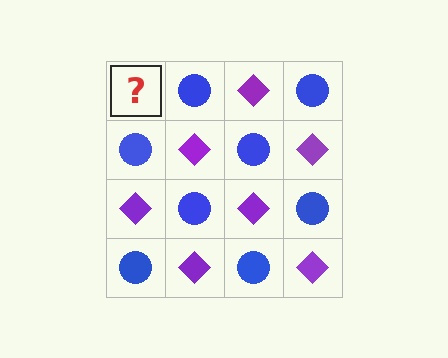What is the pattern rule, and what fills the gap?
The rule is that it alternates purple diamond and blue circle in a checkerboard pattern. The gap should be filled with a purple diamond.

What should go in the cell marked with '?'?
The missing cell should contain a purple diamond.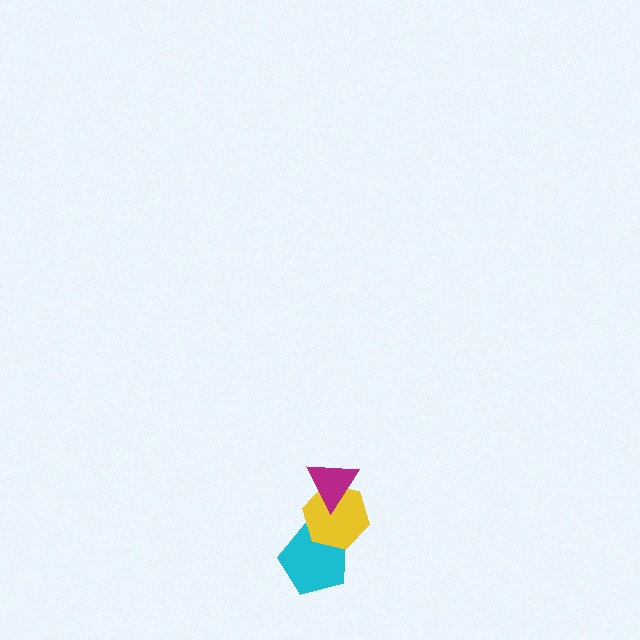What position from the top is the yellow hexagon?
The yellow hexagon is 2nd from the top.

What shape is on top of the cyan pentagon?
The yellow hexagon is on top of the cyan pentagon.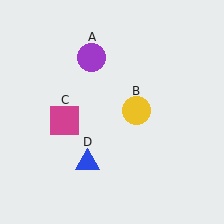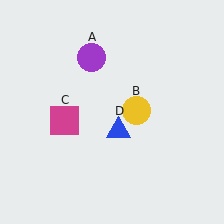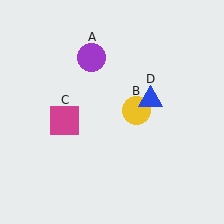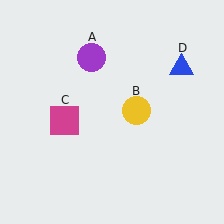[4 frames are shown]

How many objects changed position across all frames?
1 object changed position: blue triangle (object D).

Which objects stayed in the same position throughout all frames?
Purple circle (object A) and yellow circle (object B) and magenta square (object C) remained stationary.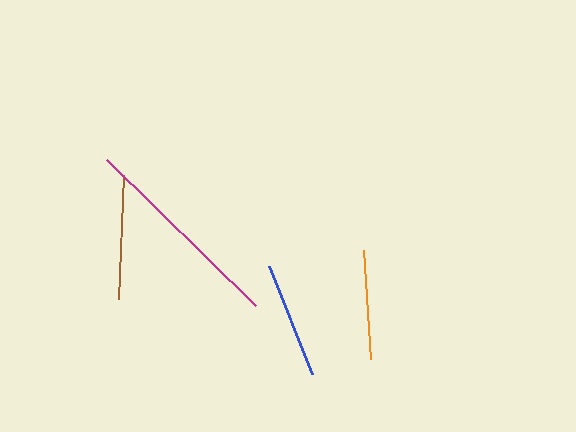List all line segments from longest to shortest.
From longest to shortest: magenta, brown, blue, orange.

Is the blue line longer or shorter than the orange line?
The blue line is longer than the orange line.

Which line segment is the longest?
The magenta line is the longest at approximately 209 pixels.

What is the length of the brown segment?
The brown segment is approximately 124 pixels long.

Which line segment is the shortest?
The orange line is the shortest at approximately 109 pixels.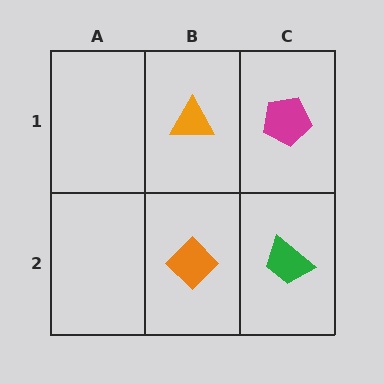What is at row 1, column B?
An orange triangle.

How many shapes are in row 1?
2 shapes.